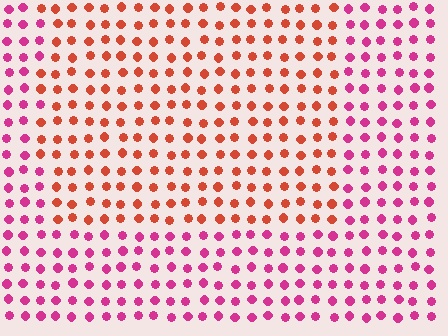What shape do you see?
I see a rectangle.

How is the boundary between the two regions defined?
The boundary is defined purely by a slight shift in hue (about 44 degrees). Spacing, size, and orientation are identical on both sides.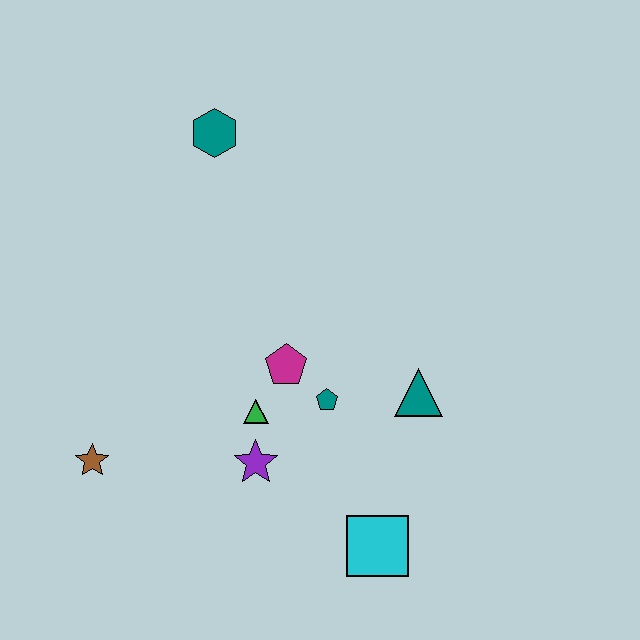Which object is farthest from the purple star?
The teal hexagon is farthest from the purple star.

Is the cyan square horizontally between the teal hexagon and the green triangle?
No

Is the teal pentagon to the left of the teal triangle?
Yes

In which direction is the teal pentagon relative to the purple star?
The teal pentagon is to the right of the purple star.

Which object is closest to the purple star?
The green triangle is closest to the purple star.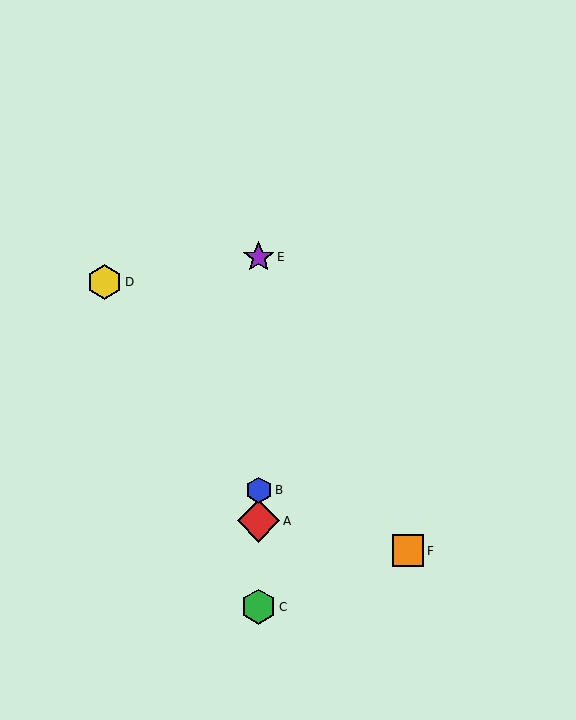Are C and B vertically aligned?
Yes, both are at x≈259.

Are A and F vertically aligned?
No, A is at x≈259 and F is at x≈408.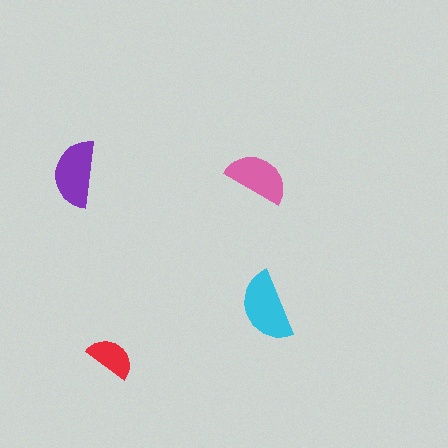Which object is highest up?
The purple semicircle is topmost.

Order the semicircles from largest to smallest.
the cyan one, the purple one, the pink one, the red one.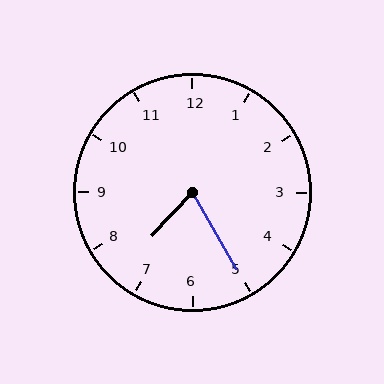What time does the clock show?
7:25.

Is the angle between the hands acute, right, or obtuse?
It is acute.